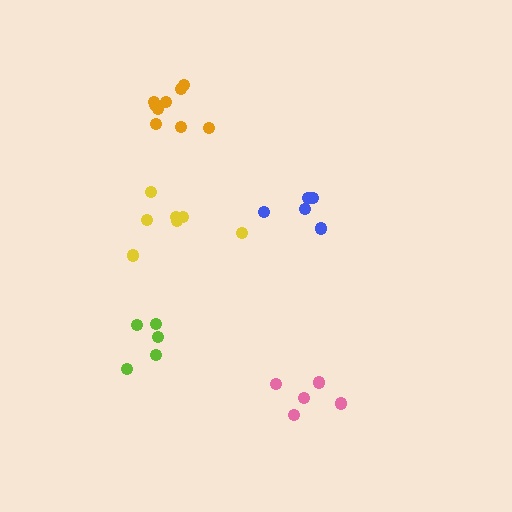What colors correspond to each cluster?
The clusters are colored: lime, blue, orange, pink, yellow.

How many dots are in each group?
Group 1: 5 dots, Group 2: 5 dots, Group 3: 9 dots, Group 4: 5 dots, Group 5: 7 dots (31 total).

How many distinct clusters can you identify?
There are 5 distinct clusters.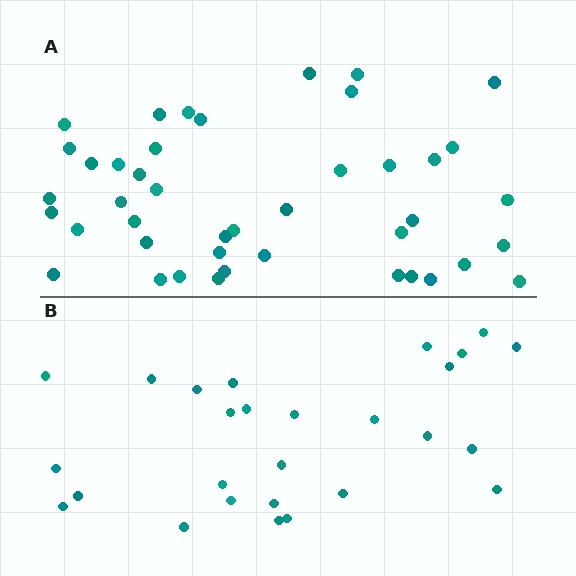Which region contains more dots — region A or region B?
Region A (the top region) has more dots.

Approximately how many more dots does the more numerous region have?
Region A has approximately 15 more dots than region B.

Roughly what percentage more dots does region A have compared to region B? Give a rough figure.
About 60% more.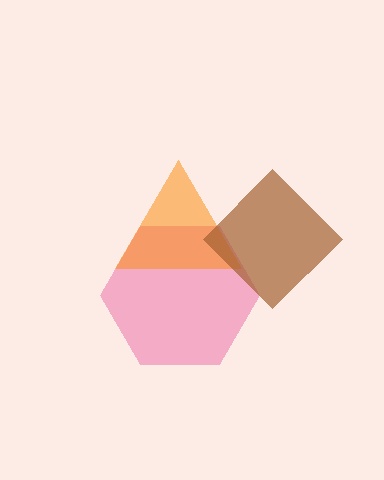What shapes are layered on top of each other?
The layered shapes are: a pink hexagon, an orange triangle, a brown diamond.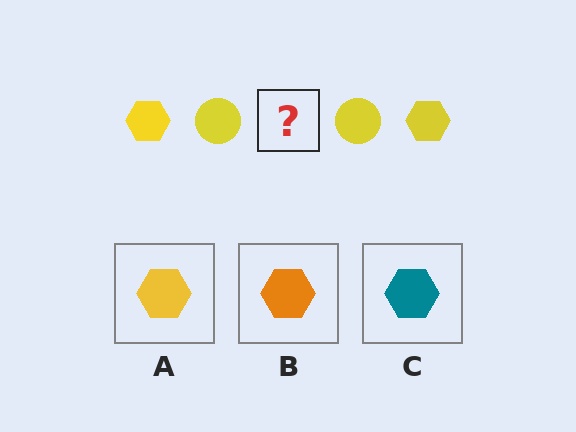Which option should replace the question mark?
Option A.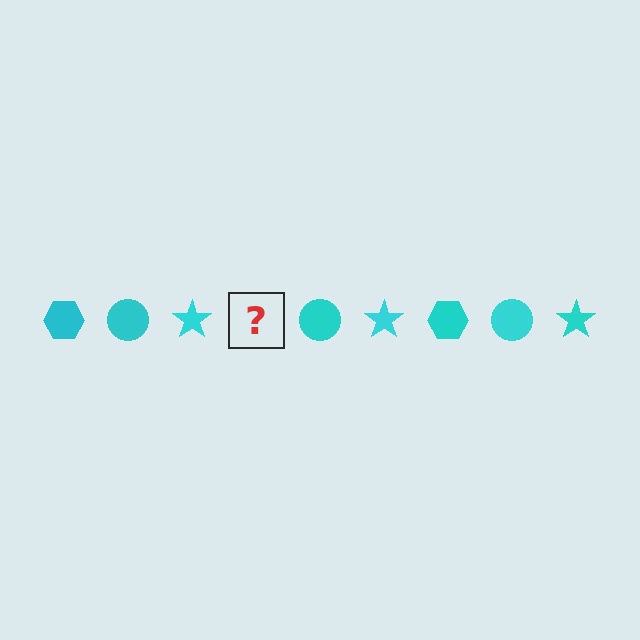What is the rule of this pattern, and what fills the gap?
The rule is that the pattern cycles through hexagon, circle, star shapes in cyan. The gap should be filled with a cyan hexagon.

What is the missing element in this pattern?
The missing element is a cyan hexagon.